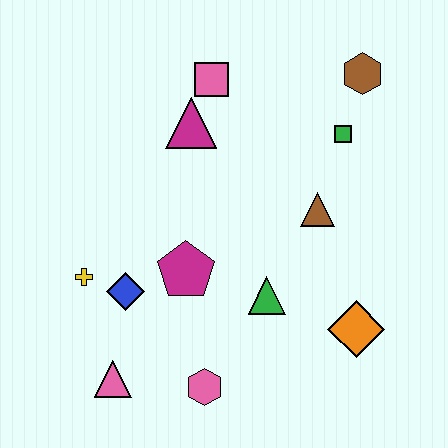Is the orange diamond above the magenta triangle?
No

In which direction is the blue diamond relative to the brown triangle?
The blue diamond is to the left of the brown triangle.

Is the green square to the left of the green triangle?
No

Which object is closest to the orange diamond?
The green triangle is closest to the orange diamond.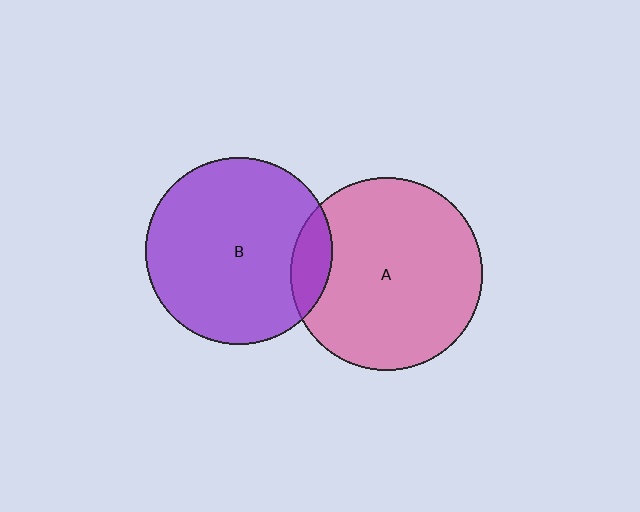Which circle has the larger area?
Circle A (pink).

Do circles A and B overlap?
Yes.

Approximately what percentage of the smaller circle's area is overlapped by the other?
Approximately 10%.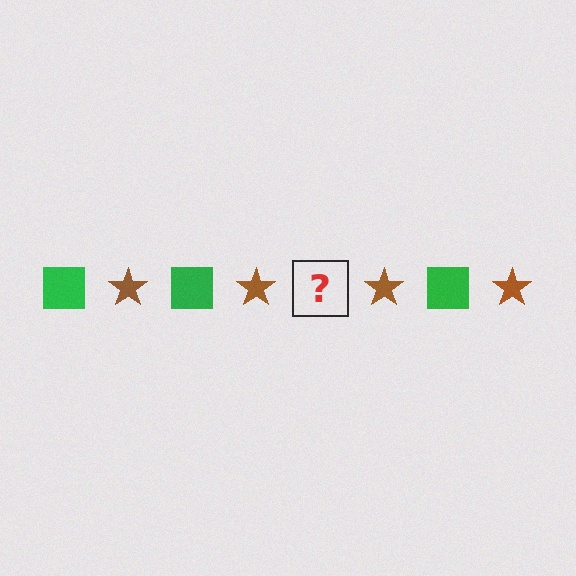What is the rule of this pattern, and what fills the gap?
The rule is that the pattern alternates between green square and brown star. The gap should be filled with a green square.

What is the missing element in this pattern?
The missing element is a green square.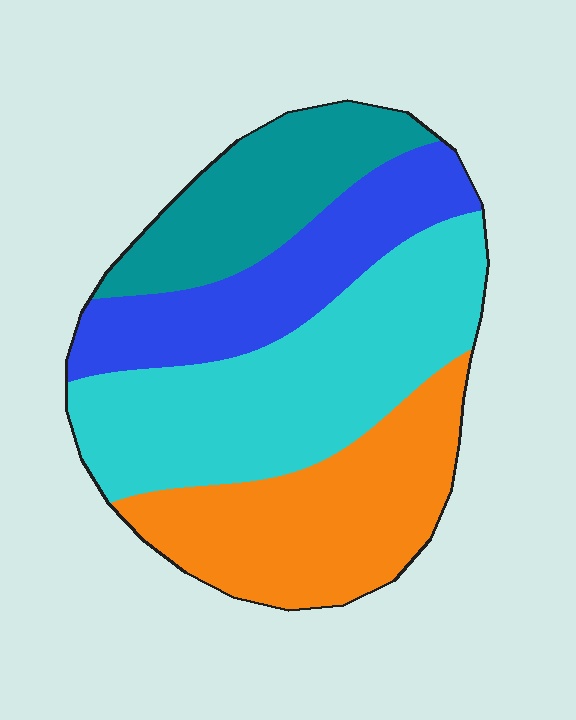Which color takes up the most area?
Cyan, at roughly 35%.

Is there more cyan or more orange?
Cyan.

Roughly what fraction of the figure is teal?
Teal covers about 20% of the figure.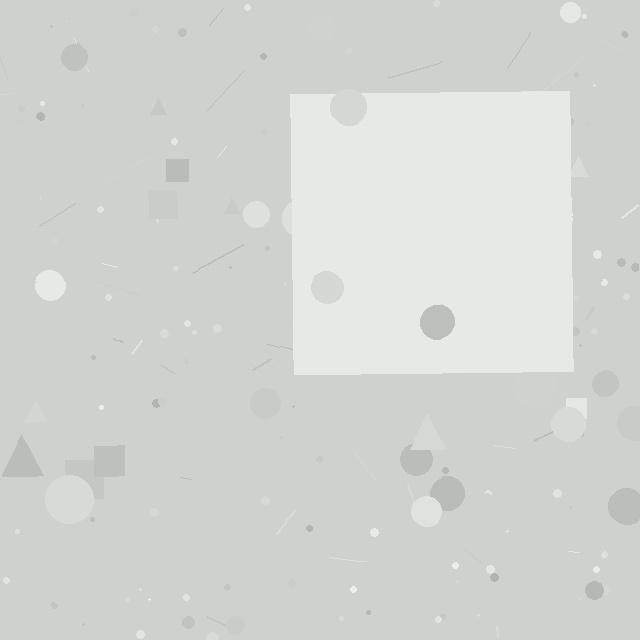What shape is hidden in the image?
A square is hidden in the image.